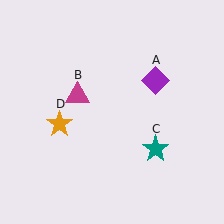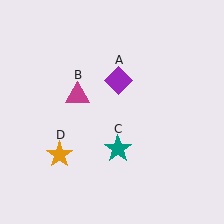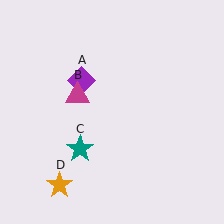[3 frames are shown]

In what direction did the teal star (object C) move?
The teal star (object C) moved left.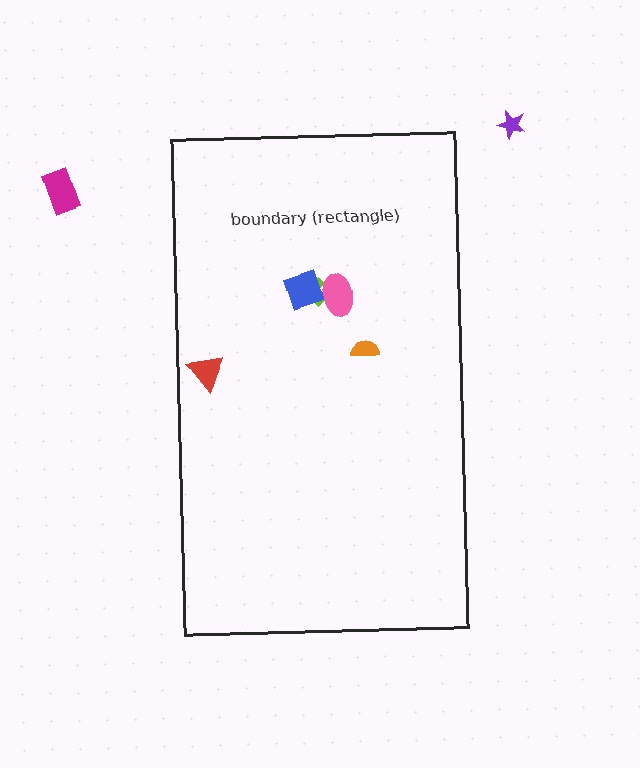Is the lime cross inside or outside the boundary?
Inside.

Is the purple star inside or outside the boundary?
Outside.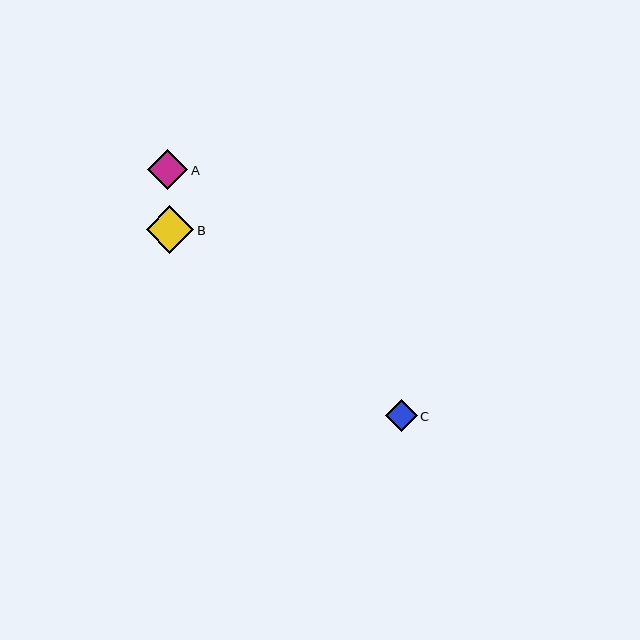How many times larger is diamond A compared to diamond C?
Diamond A is approximately 1.3 times the size of diamond C.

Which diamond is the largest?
Diamond B is the largest with a size of approximately 48 pixels.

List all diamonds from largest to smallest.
From largest to smallest: B, A, C.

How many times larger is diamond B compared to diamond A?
Diamond B is approximately 1.2 times the size of diamond A.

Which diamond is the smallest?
Diamond C is the smallest with a size of approximately 32 pixels.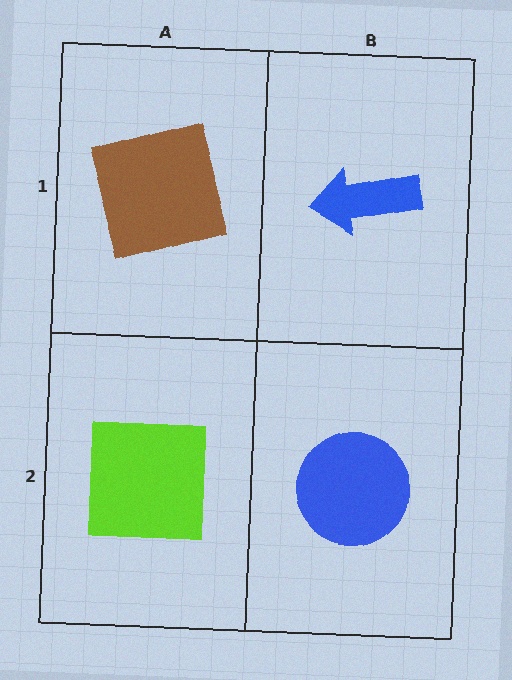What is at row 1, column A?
A brown square.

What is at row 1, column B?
A blue arrow.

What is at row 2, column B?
A blue circle.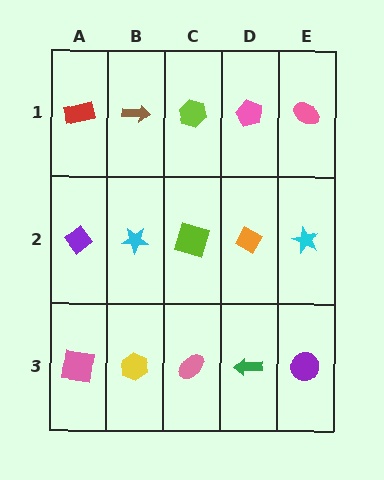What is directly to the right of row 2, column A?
A cyan star.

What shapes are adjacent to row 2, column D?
A pink pentagon (row 1, column D), a green arrow (row 3, column D), a lime square (row 2, column C), a cyan star (row 2, column E).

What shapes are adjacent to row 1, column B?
A cyan star (row 2, column B), a red rectangle (row 1, column A), a lime hexagon (row 1, column C).